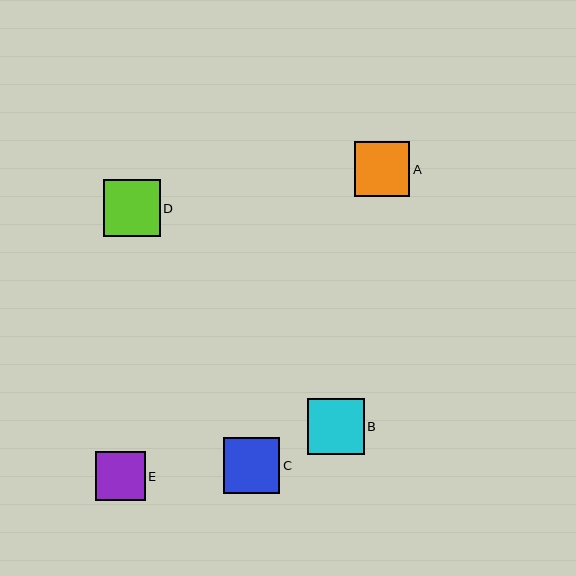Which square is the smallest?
Square E is the smallest with a size of approximately 49 pixels.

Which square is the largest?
Square D is the largest with a size of approximately 57 pixels.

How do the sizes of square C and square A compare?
Square C and square A are approximately the same size.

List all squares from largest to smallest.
From largest to smallest: D, B, C, A, E.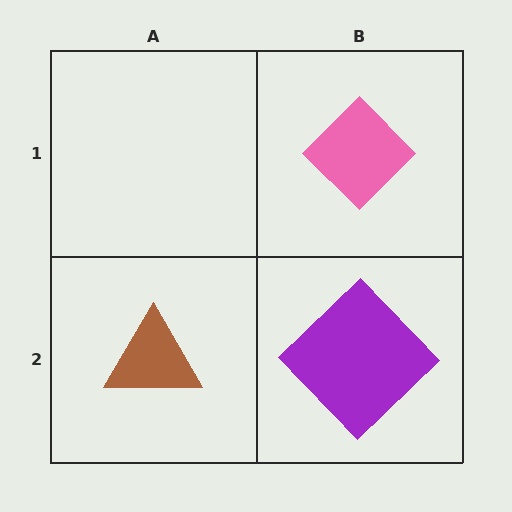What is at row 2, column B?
A purple diamond.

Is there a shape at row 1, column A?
No, that cell is empty.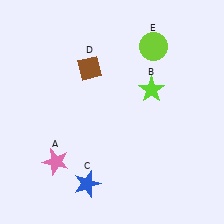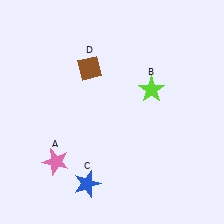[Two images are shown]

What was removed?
The lime circle (E) was removed in Image 2.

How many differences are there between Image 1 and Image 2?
There is 1 difference between the two images.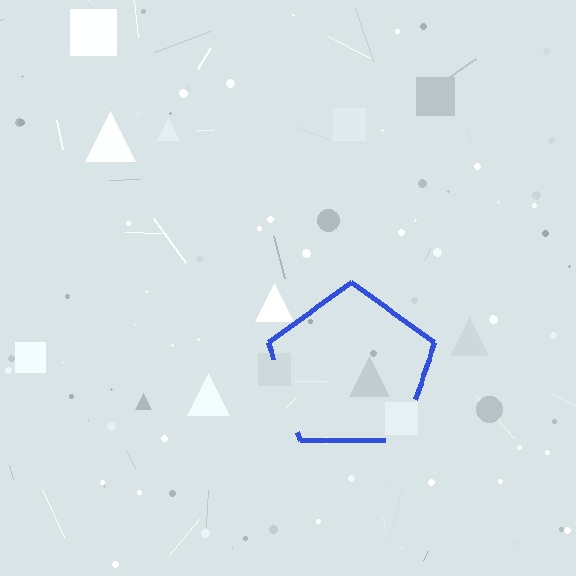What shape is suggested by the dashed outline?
The dashed outline suggests a pentagon.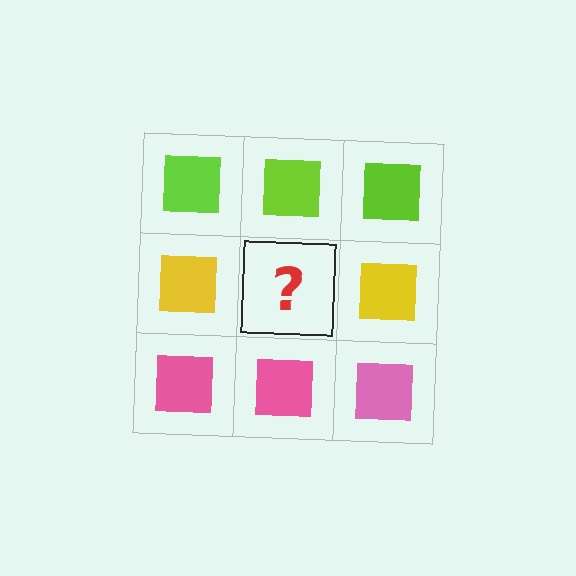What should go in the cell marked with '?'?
The missing cell should contain a yellow square.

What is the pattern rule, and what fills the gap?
The rule is that each row has a consistent color. The gap should be filled with a yellow square.